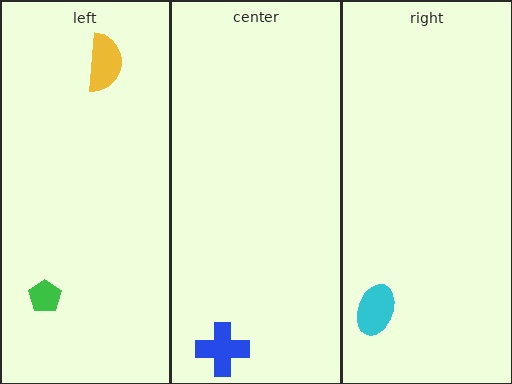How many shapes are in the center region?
1.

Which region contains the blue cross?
The center region.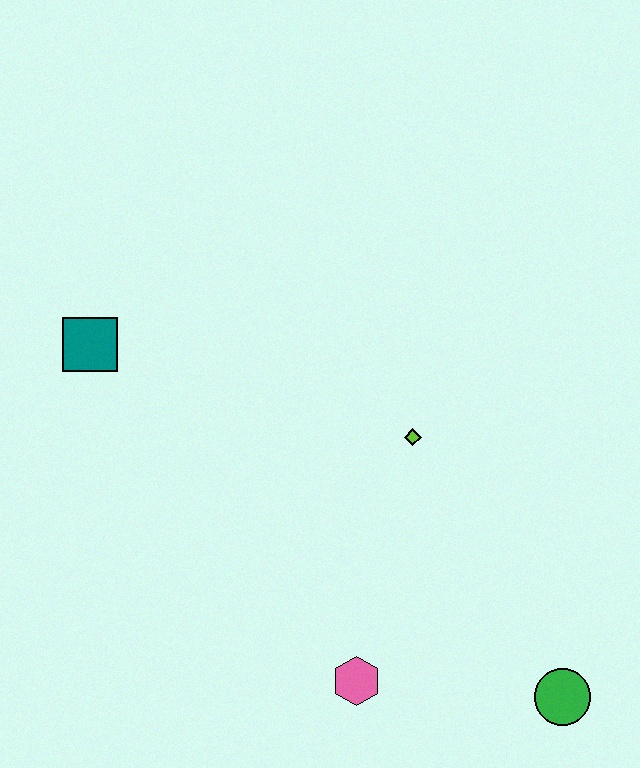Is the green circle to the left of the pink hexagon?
No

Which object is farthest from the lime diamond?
The teal square is farthest from the lime diamond.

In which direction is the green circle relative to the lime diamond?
The green circle is below the lime diamond.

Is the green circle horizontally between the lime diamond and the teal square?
No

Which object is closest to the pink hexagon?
The green circle is closest to the pink hexagon.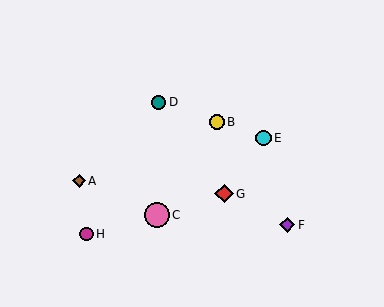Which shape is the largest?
The pink circle (labeled C) is the largest.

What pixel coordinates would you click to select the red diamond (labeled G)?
Click at (224, 194) to select the red diamond G.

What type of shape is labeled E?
Shape E is a cyan circle.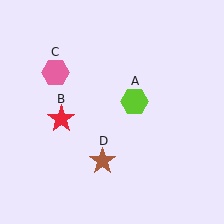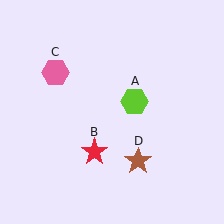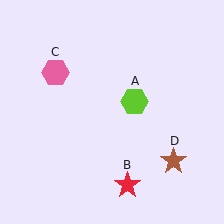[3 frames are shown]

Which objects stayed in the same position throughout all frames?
Lime hexagon (object A) and pink hexagon (object C) remained stationary.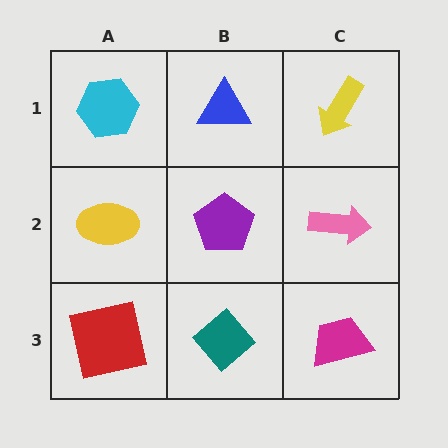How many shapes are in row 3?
3 shapes.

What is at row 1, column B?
A blue triangle.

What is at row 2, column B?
A purple pentagon.